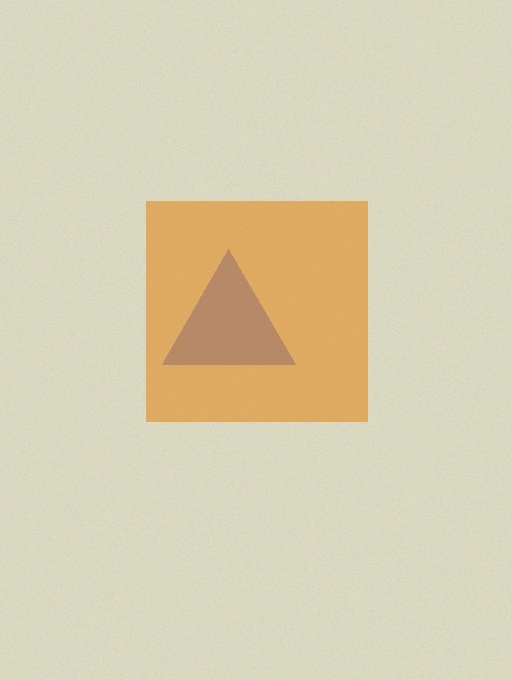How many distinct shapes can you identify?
There are 2 distinct shapes: a blue triangle, an orange square.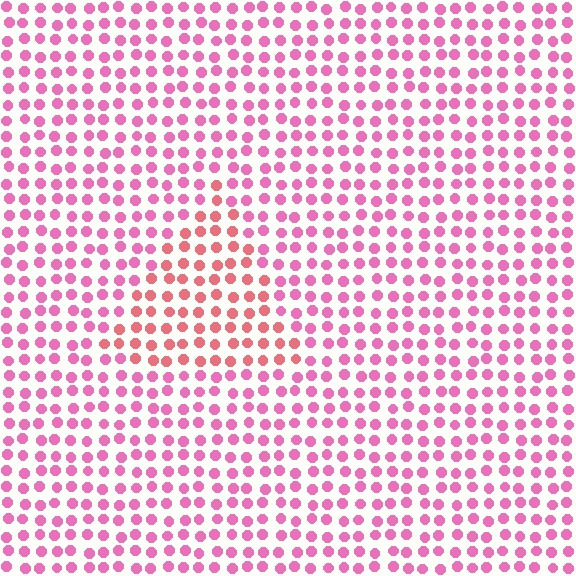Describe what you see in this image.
The image is filled with small pink elements in a uniform arrangement. A triangle-shaped region is visible where the elements are tinted to a slightly different hue, forming a subtle color boundary.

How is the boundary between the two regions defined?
The boundary is defined purely by a slight shift in hue (about 29 degrees). Spacing, size, and orientation are identical on both sides.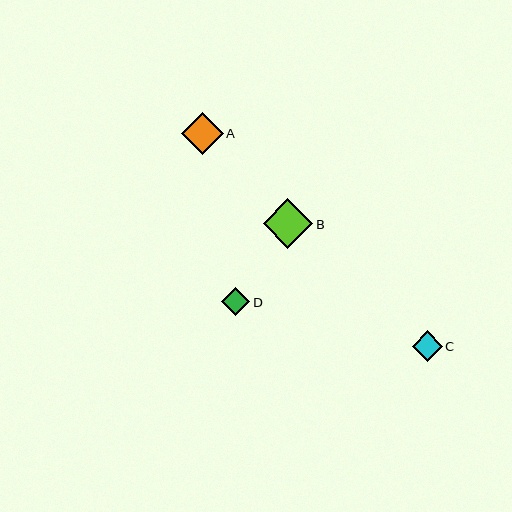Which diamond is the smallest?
Diamond D is the smallest with a size of approximately 28 pixels.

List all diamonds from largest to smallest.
From largest to smallest: B, A, C, D.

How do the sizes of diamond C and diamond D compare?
Diamond C and diamond D are approximately the same size.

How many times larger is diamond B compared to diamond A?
Diamond B is approximately 1.2 times the size of diamond A.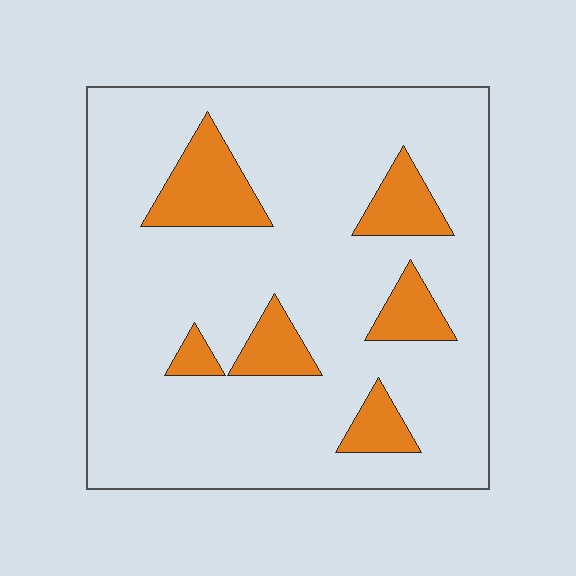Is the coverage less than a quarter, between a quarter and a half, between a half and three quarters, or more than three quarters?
Less than a quarter.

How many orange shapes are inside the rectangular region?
6.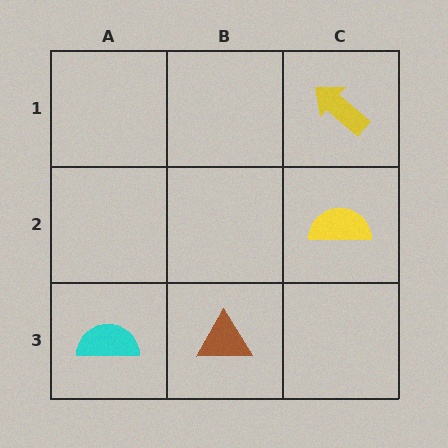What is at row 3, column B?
A brown triangle.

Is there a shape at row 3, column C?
No, that cell is empty.